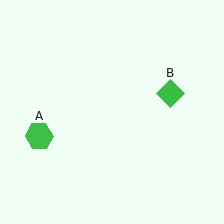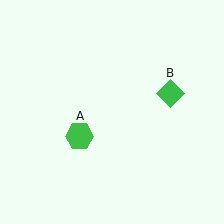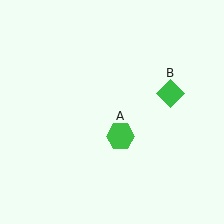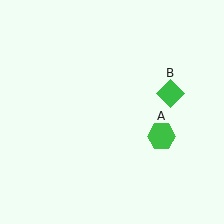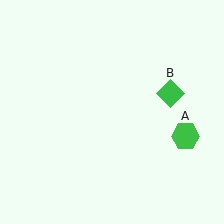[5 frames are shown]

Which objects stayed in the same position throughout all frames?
Green diamond (object B) remained stationary.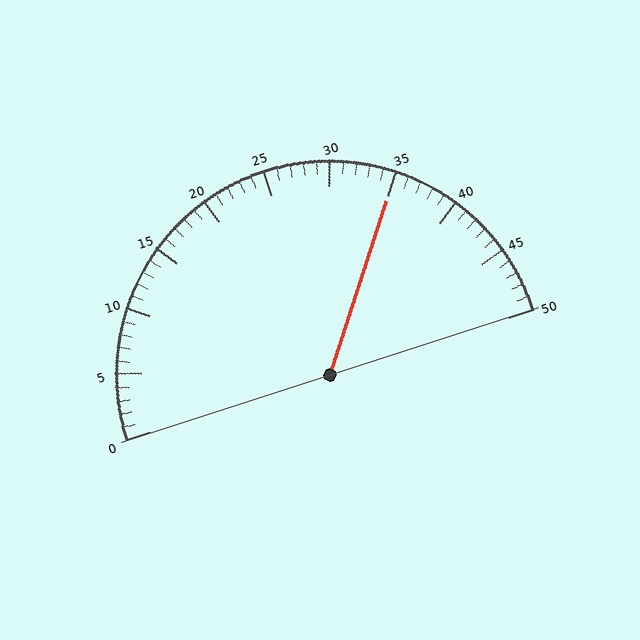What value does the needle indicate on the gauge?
The needle indicates approximately 35.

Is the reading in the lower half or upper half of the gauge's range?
The reading is in the upper half of the range (0 to 50).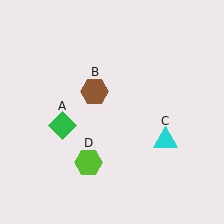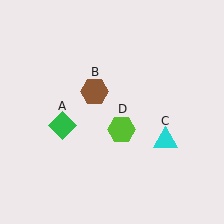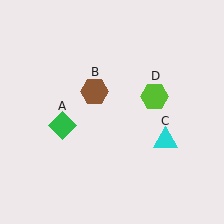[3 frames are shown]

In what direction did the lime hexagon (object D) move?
The lime hexagon (object D) moved up and to the right.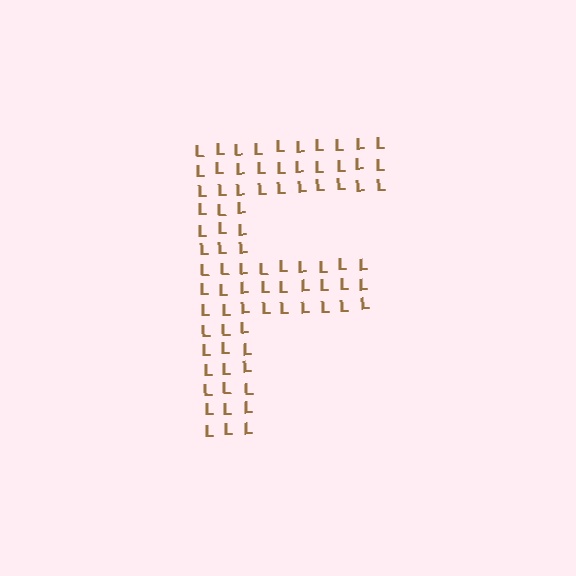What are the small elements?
The small elements are letter L's.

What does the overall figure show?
The overall figure shows the letter F.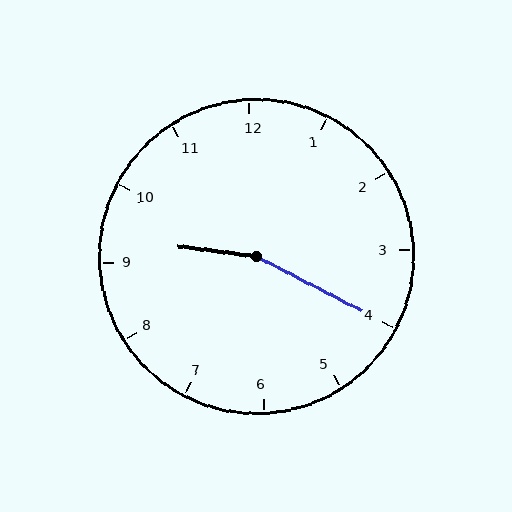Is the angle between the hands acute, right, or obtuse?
It is obtuse.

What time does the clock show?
9:20.